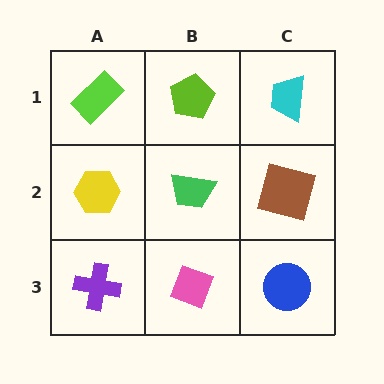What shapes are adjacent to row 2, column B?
A lime pentagon (row 1, column B), a pink diamond (row 3, column B), a yellow hexagon (row 2, column A), a brown square (row 2, column C).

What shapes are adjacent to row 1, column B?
A green trapezoid (row 2, column B), a lime rectangle (row 1, column A), a cyan trapezoid (row 1, column C).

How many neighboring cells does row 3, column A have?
2.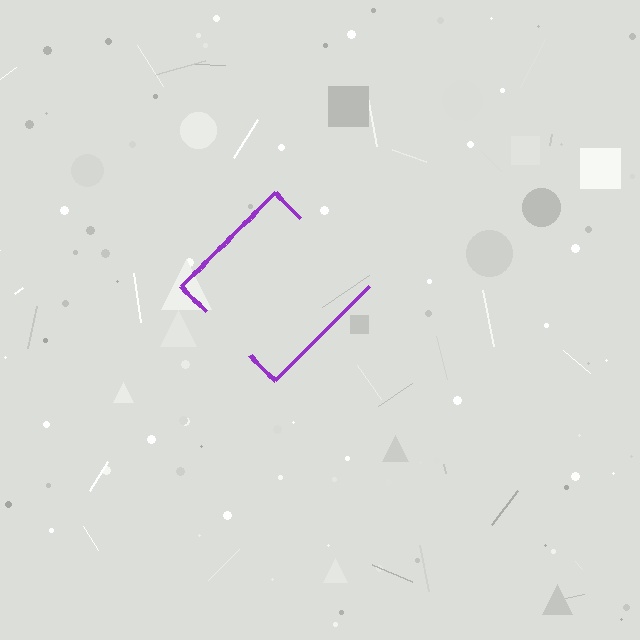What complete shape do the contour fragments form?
The contour fragments form a diamond.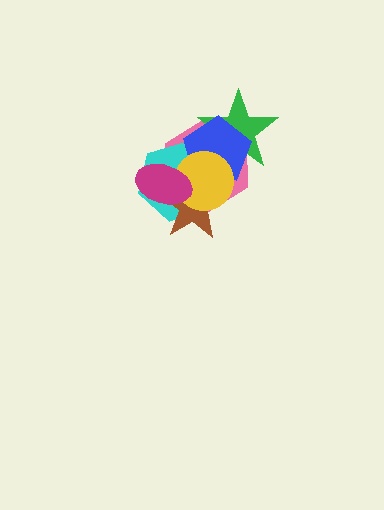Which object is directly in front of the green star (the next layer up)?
The blue pentagon is directly in front of the green star.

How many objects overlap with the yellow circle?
6 objects overlap with the yellow circle.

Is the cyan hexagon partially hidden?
Yes, it is partially covered by another shape.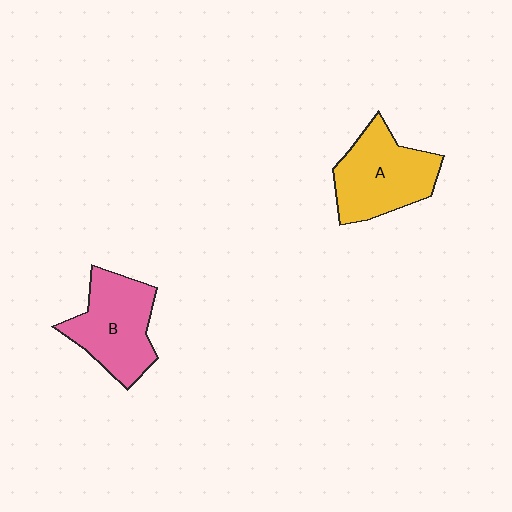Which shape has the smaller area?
Shape B (pink).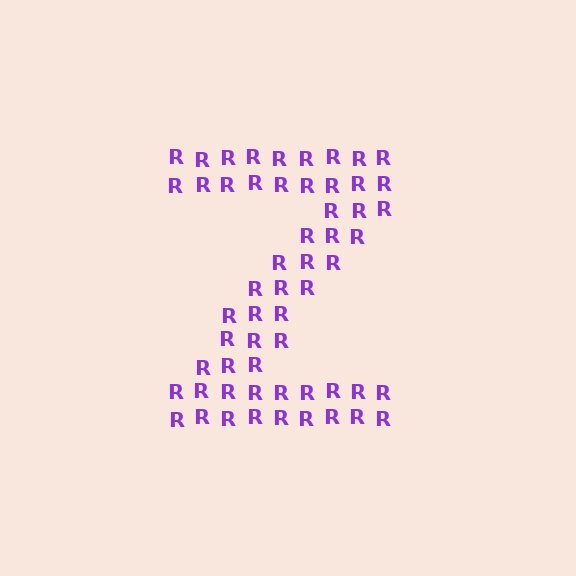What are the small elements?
The small elements are letter R's.